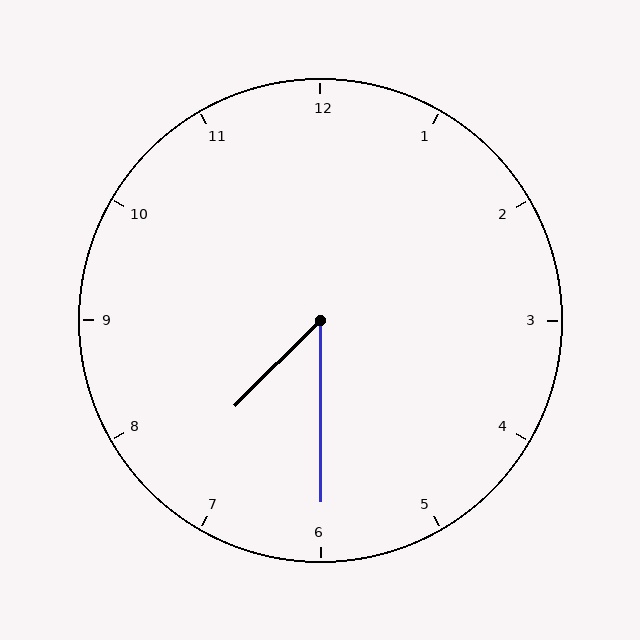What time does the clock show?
7:30.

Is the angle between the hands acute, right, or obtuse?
It is acute.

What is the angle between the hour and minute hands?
Approximately 45 degrees.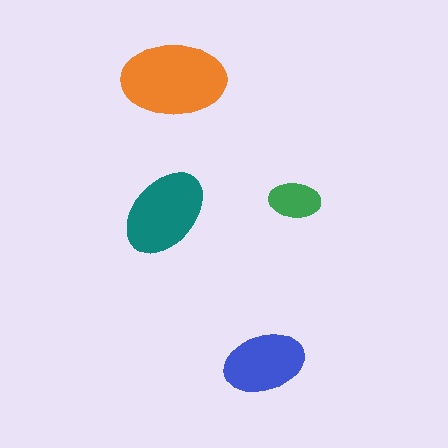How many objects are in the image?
There are 4 objects in the image.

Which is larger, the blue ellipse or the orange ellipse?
The orange one.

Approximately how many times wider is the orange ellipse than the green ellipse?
About 2 times wider.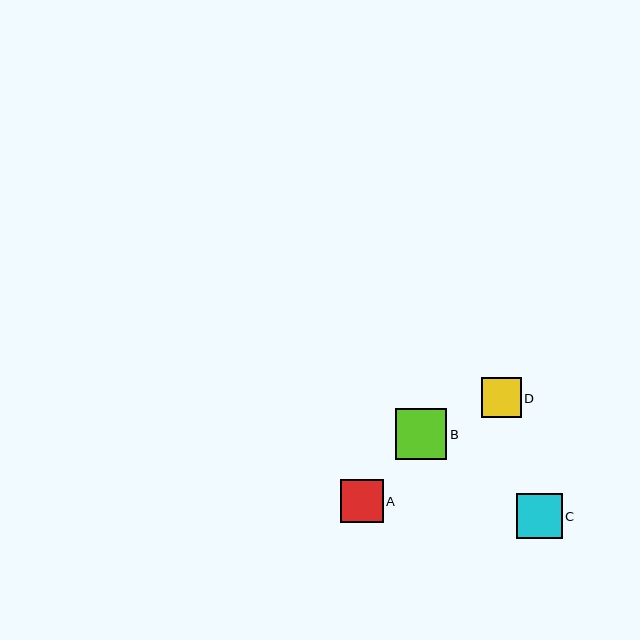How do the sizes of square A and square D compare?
Square A and square D are approximately the same size.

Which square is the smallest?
Square D is the smallest with a size of approximately 40 pixels.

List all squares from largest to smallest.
From largest to smallest: B, C, A, D.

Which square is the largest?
Square B is the largest with a size of approximately 51 pixels.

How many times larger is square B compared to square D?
Square B is approximately 1.3 times the size of square D.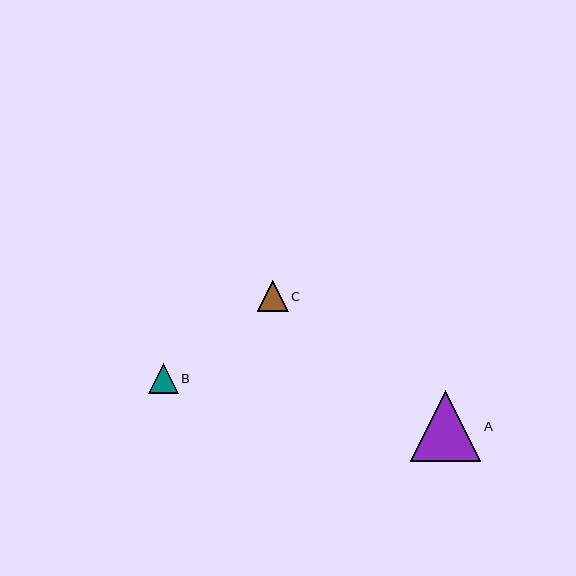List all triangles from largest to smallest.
From largest to smallest: A, C, B.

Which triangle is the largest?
Triangle A is the largest with a size of approximately 70 pixels.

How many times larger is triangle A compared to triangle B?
Triangle A is approximately 2.4 times the size of triangle B.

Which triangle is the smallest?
Triangle B is the smallest with a size of approximately 30 pixels.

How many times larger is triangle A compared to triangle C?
Triangle A is approximately 2.3 times the size of triangle C.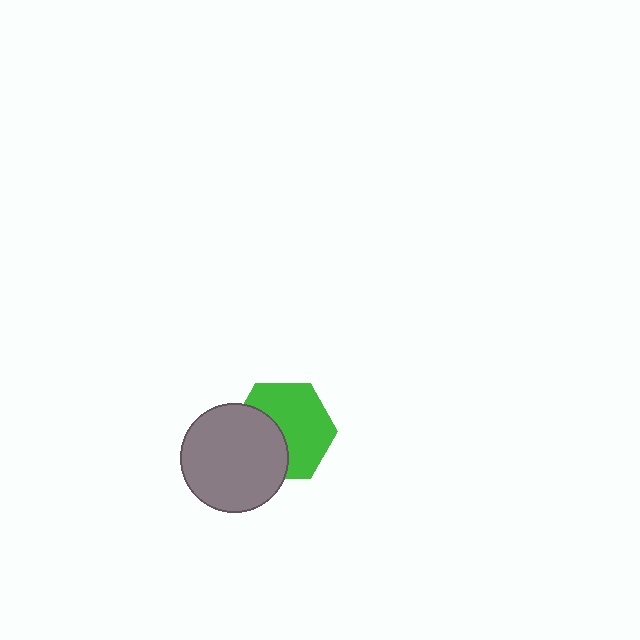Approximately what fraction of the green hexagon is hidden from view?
Roughly 39% of the green hexagon is hidden behind the gray circle.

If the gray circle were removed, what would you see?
You would see the complete green hexagon.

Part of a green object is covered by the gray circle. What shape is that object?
It is a hexagon.